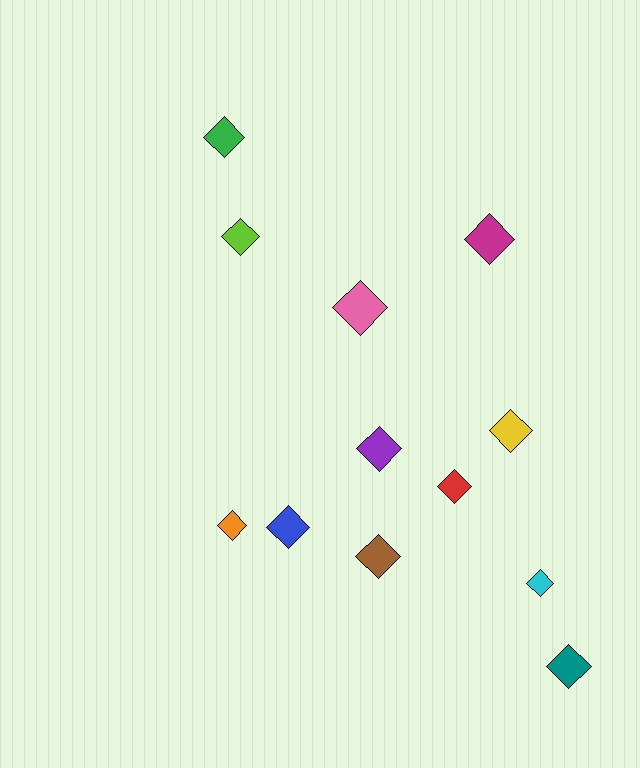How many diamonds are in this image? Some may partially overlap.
There are 12 diamonds.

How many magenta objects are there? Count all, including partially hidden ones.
There is 1 magenta object.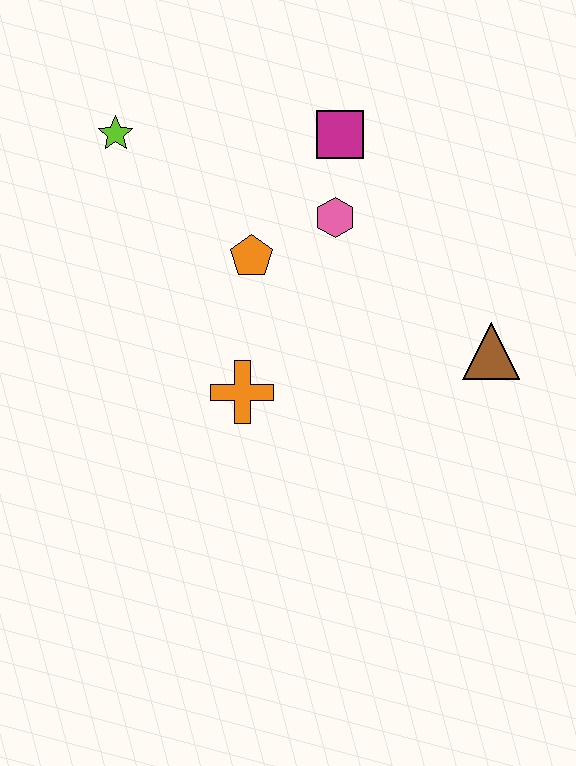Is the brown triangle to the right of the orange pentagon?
Yes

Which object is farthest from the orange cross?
The lime star is farthest from the orange cross.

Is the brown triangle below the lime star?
Yes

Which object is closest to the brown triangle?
The pink hexagon is closest to the brown triangle.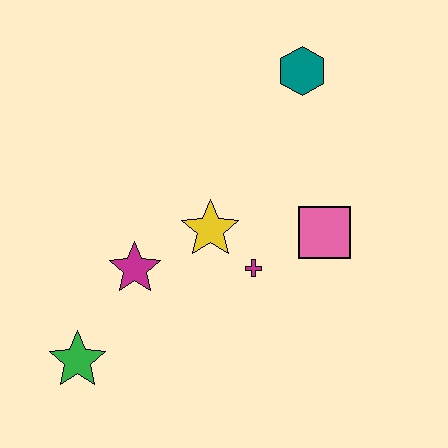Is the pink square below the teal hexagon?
Yes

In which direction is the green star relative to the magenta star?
The green star is below the magenta star.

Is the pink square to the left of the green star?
No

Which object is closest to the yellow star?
The magenta cross is closest to the yellow star.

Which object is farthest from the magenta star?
The teal hexagon is farthest from the magenta star.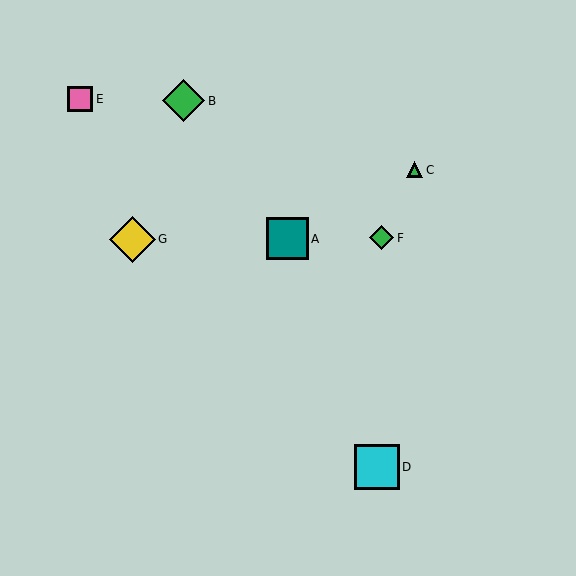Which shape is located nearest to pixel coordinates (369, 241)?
The green diamond (labeled F) at (382, 238) is nearest to that location.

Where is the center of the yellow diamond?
The center of the yellow diamond is at (132, 239).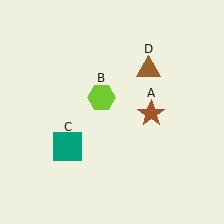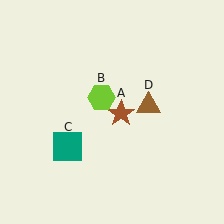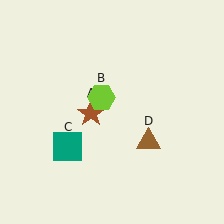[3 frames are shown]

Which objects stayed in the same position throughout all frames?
Lime hexagon (object B) and teal square (object C) remained stationary.